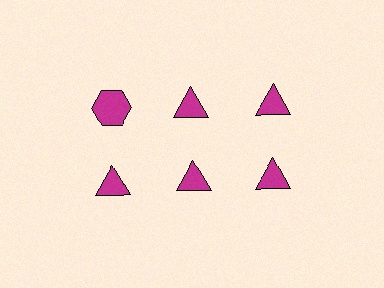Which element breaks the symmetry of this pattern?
The magenta hexagon in the top row, leftmost column breaks the symmetry. All other shapes are magenta triangles.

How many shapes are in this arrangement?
There are 6 shapes arranged in a grid pattern.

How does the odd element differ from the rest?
It has a different shape: hexagon instead of triangle.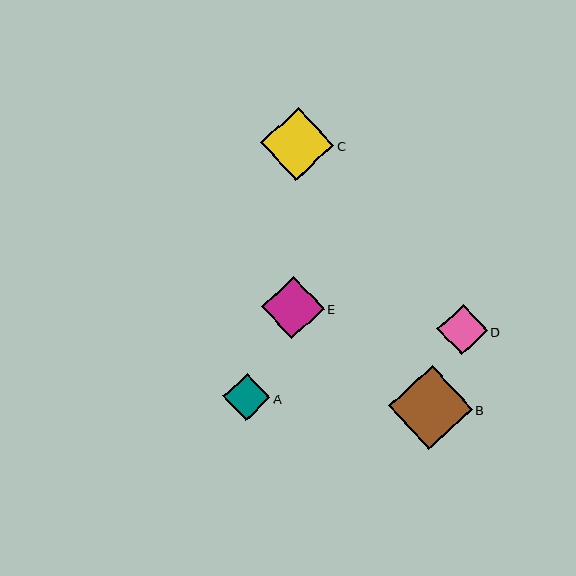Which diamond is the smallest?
Diamond A is the smallest with a size of approximately 47 pixels.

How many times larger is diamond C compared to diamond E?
Diamond C is approximately 1.2 times the size of diamond E.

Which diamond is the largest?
Diamond B is the largest with a size of approximately 84 pixels.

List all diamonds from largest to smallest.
From largest to smallest: B, C, E, D, A.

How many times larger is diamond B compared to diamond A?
Diamond B is approximately 1.8 times the size of diamond A.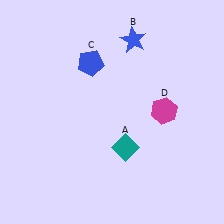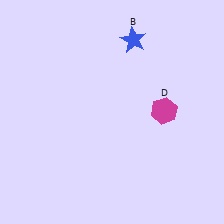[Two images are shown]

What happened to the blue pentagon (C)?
The blue pentagon (C) was removed in Image 2. It was in the top-left area of Image 1.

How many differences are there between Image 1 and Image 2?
There are 2 differences between the two images.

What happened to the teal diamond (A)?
The teal diamond (A) was removed in Image 2. It was in the bottom-right area of Image 1.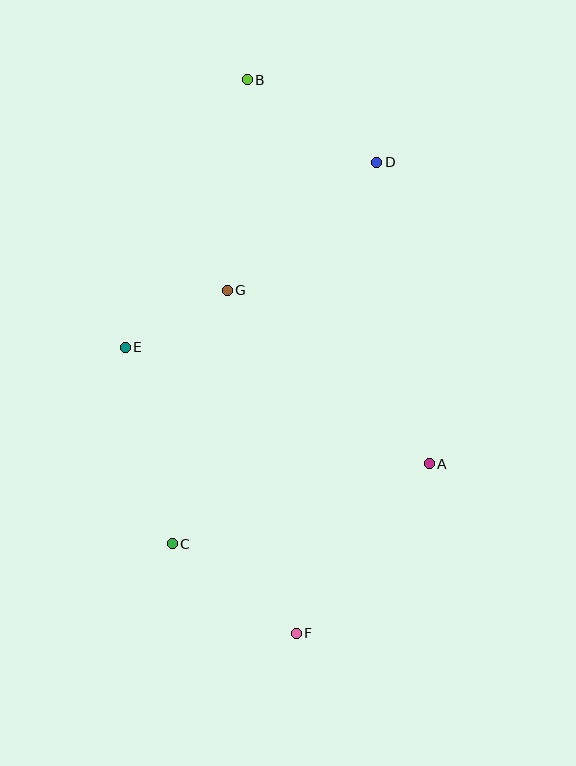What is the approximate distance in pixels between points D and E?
The distance between D and E is approximately 312 pixels.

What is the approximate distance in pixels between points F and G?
The distance between F and G is approximately 350 pixels.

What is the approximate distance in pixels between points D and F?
The distance between D and F is approximately 478 pixels.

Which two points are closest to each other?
Points E and G are closest to each other.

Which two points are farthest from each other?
Points B and F are farthest from each other.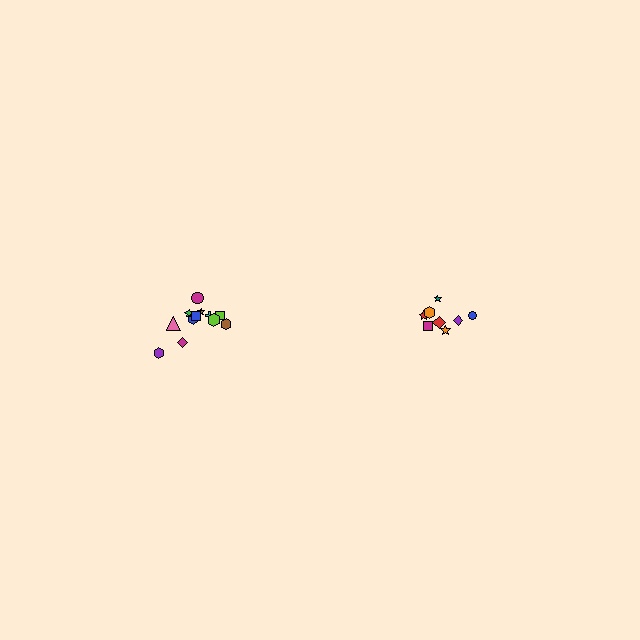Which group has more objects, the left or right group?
The left group.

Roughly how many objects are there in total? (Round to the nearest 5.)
Roughly 20 objects in total.